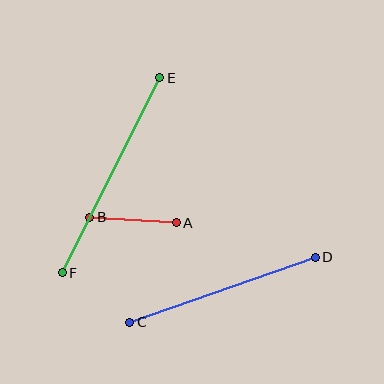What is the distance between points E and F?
The distance is approximately 218 pixels.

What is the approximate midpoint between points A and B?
The midpoint is at approximately (133, 220) pixels.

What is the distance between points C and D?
The distance is approximately 197 pixels.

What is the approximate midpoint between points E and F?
The midpoint is at approximately (111, 175) pixels.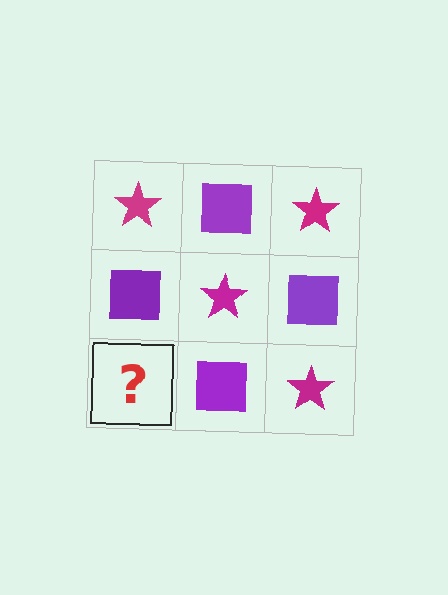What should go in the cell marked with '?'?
The missing cell should contain a magenta star.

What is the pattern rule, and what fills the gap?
The rule is that it alternates magenta star and purple square in a checkerboard pattern. The gap should be filled with a magenta star.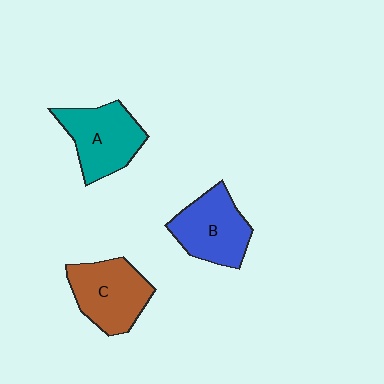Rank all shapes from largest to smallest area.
From largest to smallest: C (brown), A (teal), B (blue).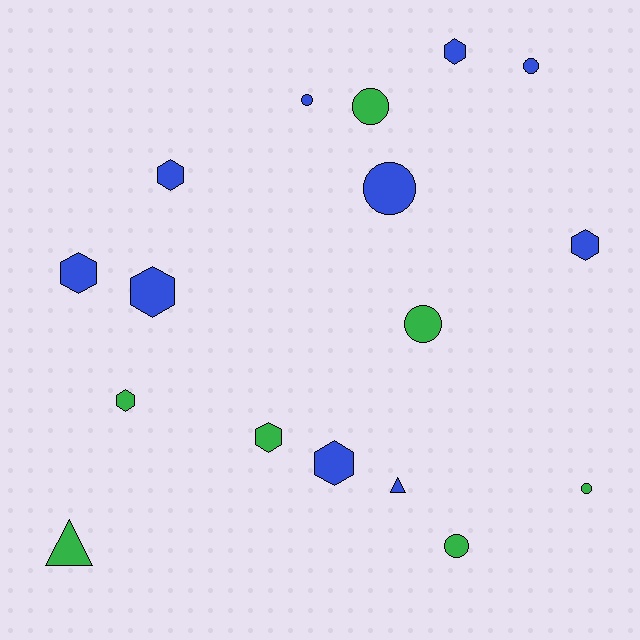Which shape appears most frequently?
Hexagon, with 8 objects.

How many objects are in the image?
There are 17 objects.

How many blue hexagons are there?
There are 6 blue hexagons.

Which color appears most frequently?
Blue, with 10 objects.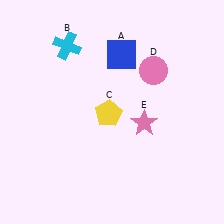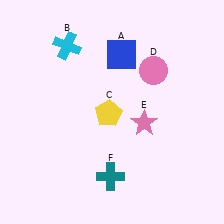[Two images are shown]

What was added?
A teal cross (F) was added in Image 2.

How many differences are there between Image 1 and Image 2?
There is 1 difference between the two images.